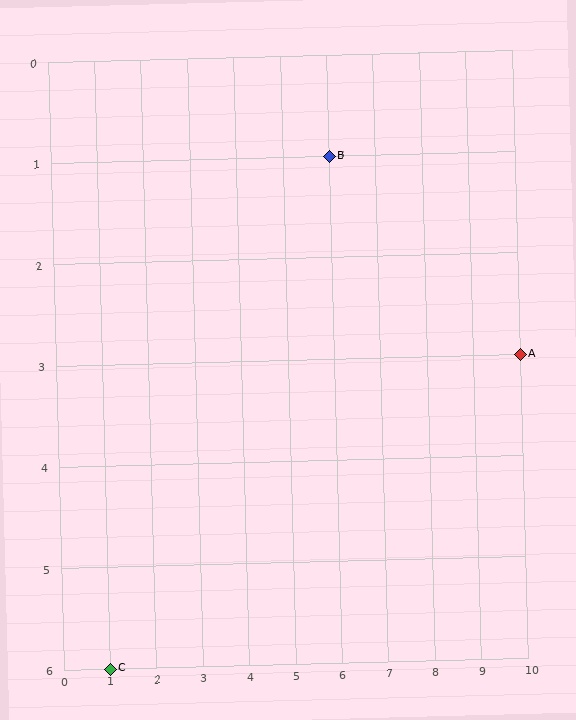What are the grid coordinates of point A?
Point A is at grid coordinates (10, 3).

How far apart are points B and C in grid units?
Points B and C are 5 columns and 5 rows apart (about 7.1 grid units diagonally).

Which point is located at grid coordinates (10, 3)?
Point A is at (10, 3).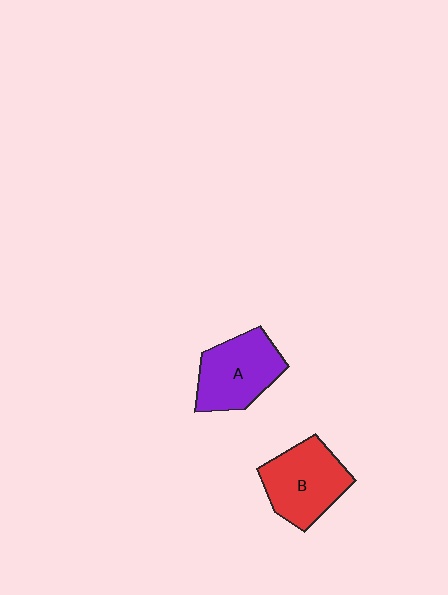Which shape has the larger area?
Shape B (red).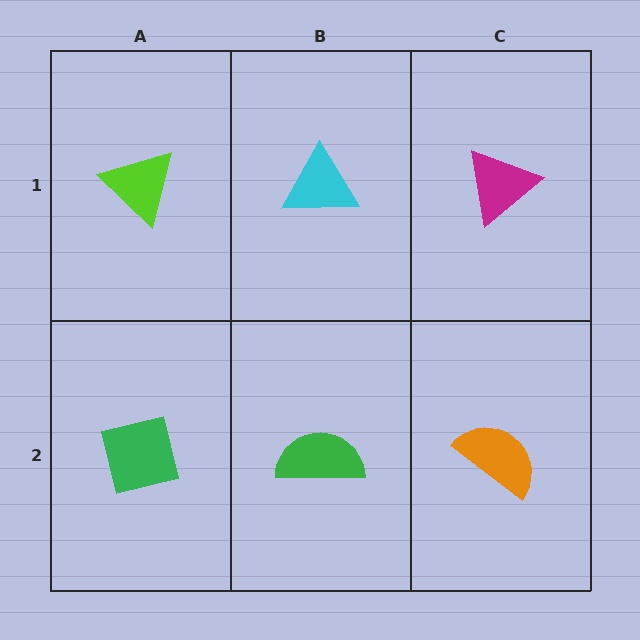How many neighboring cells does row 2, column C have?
2.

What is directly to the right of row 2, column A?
A green semicircle.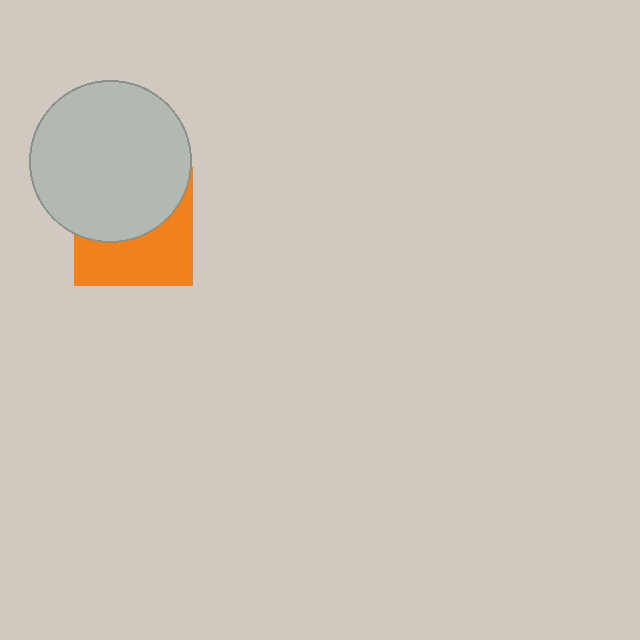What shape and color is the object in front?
The object in front is a light gray circle.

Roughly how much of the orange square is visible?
About half of it is visible (roughly 48%).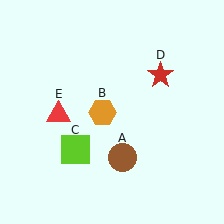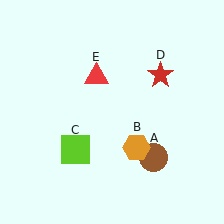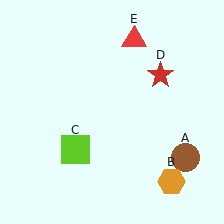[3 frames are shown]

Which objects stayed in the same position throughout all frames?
Lime square (object C) and red star (object D) remained stationary.